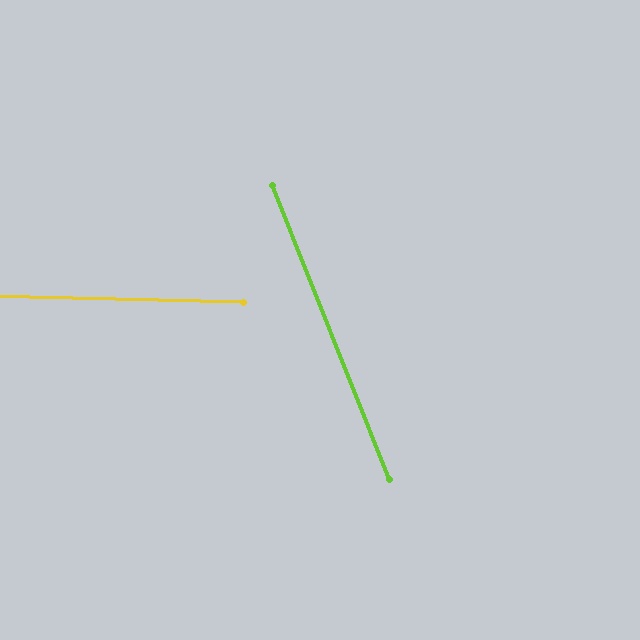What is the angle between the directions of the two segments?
Approximately 67 degrees.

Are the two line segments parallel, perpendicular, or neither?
Neither parallel nor perpendicular — they differ by about 67°.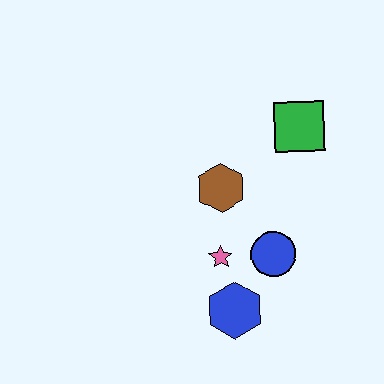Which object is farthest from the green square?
The blue hexagon is farthest from the green square.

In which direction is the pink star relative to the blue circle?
The pink star is to the left of the blue circle.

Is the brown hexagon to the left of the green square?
Yes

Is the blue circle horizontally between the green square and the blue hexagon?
Yes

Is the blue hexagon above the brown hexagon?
No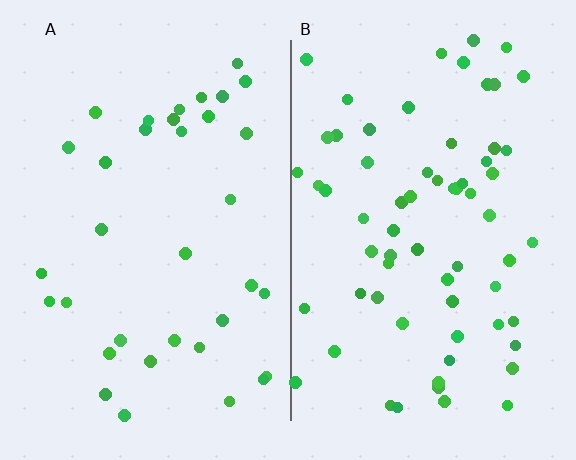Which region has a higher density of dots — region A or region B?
B (the right).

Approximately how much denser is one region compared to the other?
Approximately 1.9× — region B over region A.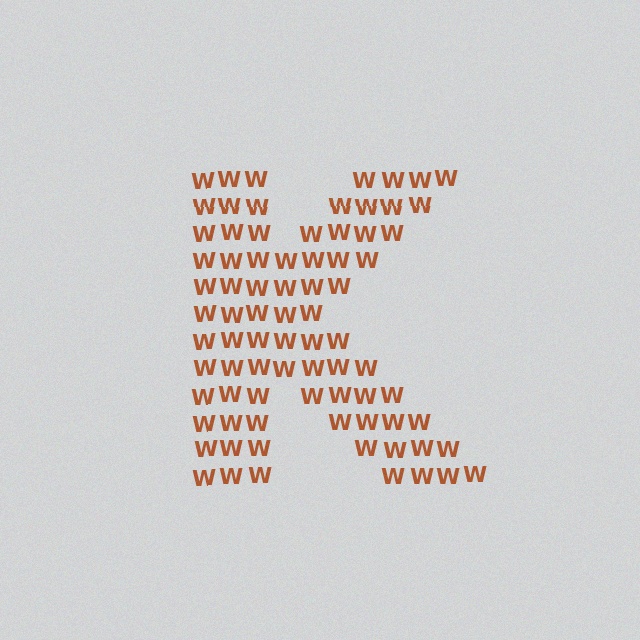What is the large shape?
The large shape is the letter K.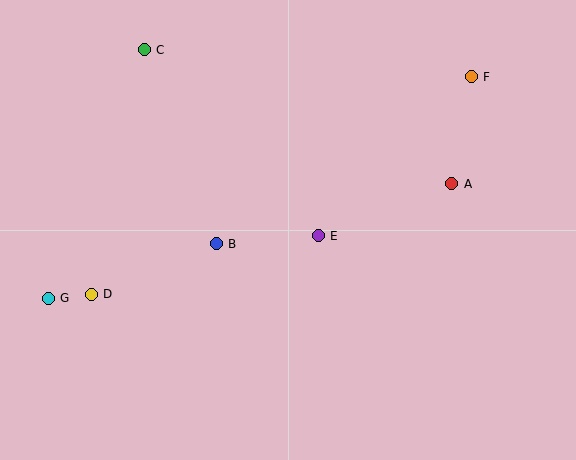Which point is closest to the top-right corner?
Point F is closest to the top-right corner.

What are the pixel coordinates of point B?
Point B is at (216, 244).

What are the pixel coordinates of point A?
Point A is at (452, 184).